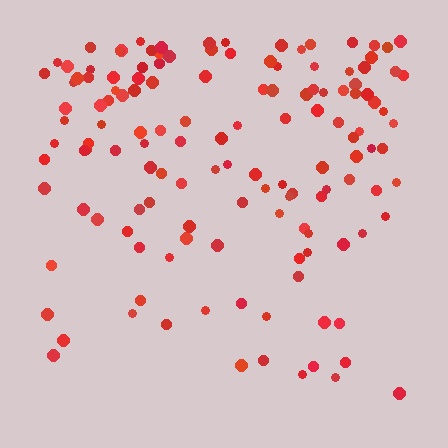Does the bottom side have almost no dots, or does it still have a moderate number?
Still a moderate number, just noticeably fewer than the top.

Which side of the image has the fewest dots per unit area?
The bottom.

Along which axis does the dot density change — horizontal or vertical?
Vertical.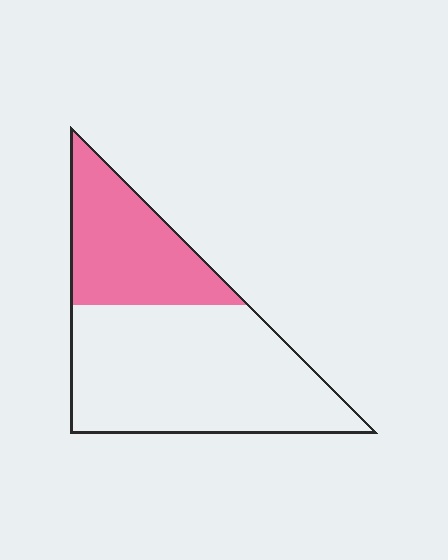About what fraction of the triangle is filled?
About one third (1/3).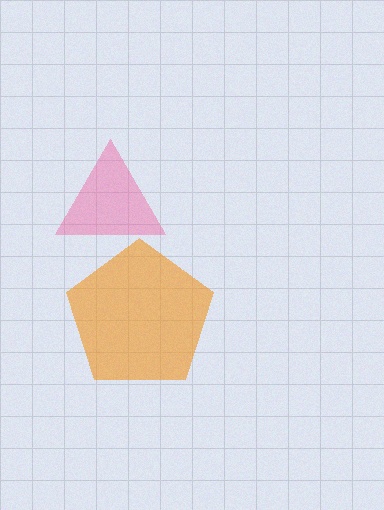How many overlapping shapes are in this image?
There are 2 overlapping shapes in the image.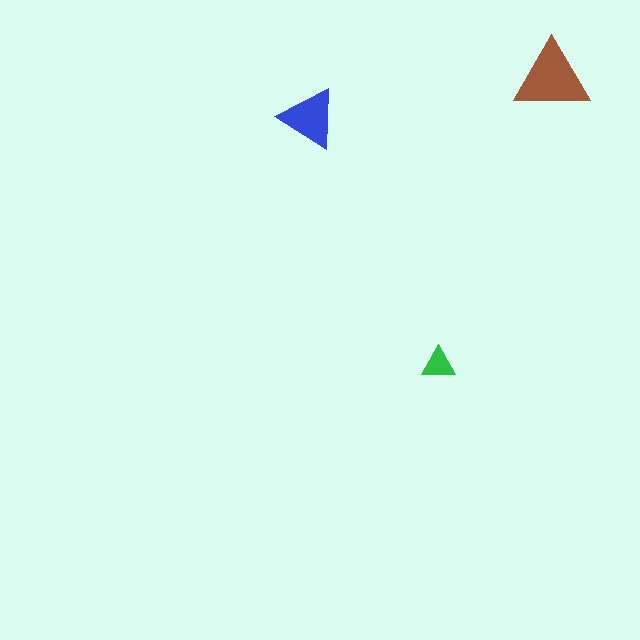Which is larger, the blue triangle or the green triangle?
The blue one.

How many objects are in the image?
There are 3 objects in the image.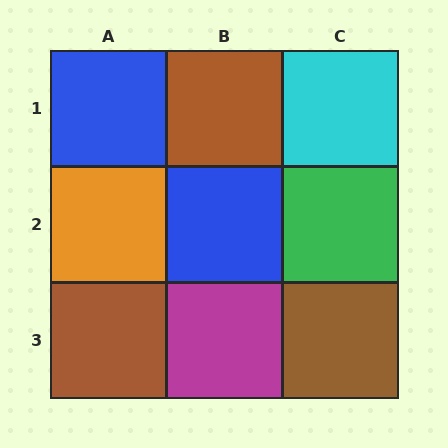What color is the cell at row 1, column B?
Brown.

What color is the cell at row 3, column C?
Brown.